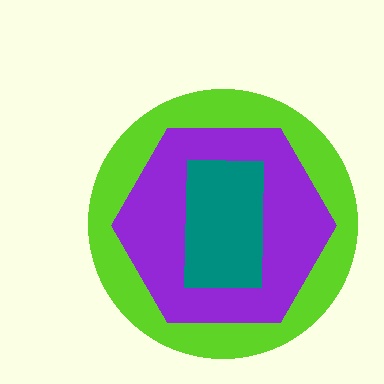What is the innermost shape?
The teal rectangle.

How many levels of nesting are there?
3.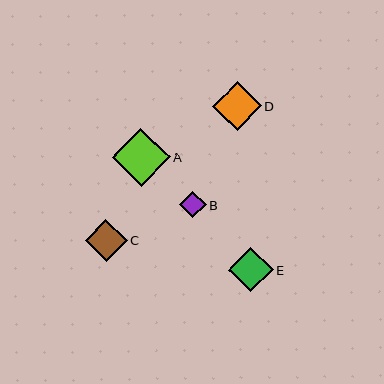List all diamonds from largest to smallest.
From largest to smallest: A, D, E, C, B.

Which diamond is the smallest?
Diamond B is the smallest with a size of approximately 27 pixels.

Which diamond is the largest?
Diamond A is the largest with a size of approximately 57 pixels.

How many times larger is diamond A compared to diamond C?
Diamond A is approximately 1.4 times the size of diamond C.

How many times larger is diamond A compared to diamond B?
Diamond A is approximately 2.2 times the size of diamond B.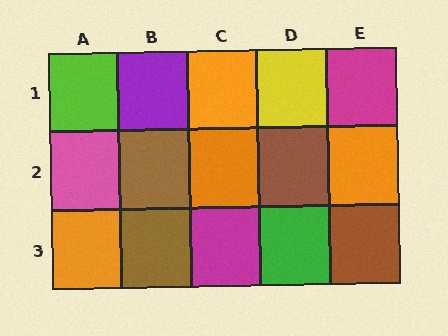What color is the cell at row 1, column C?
Orange.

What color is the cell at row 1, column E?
Magenta.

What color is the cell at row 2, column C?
Orange.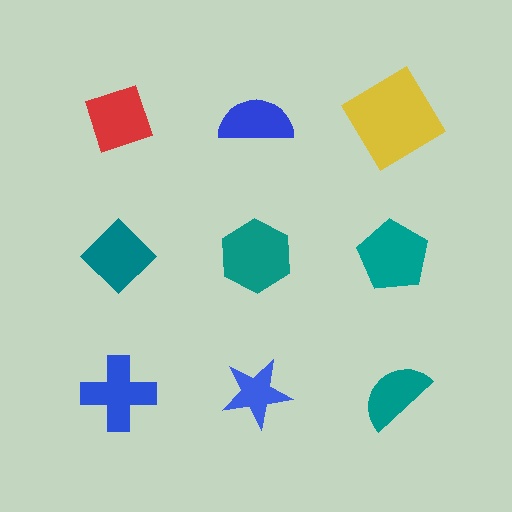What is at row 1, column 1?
A red diamond.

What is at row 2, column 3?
A teal pentagon.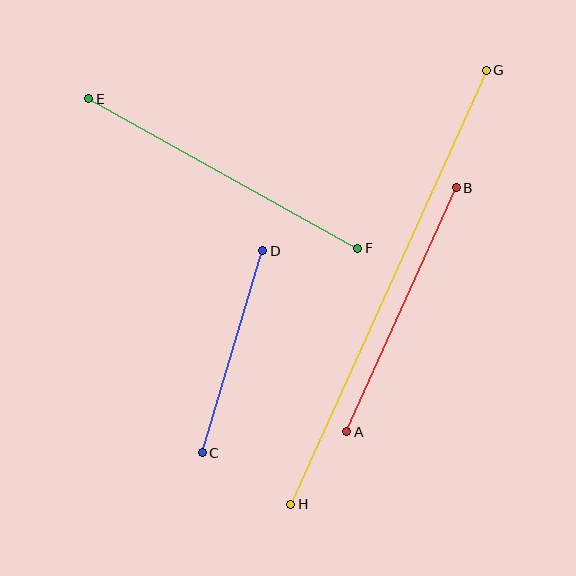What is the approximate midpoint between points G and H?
The midpoint is at approximately (388, 287) pixels.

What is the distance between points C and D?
The distance is approximately 211 pixels.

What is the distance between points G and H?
The distance is approximately 476 pixels.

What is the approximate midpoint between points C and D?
The midpoint is at approximately (233, 352) pixels.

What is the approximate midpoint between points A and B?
The midpoint is at approximately (401, 310) pixels.